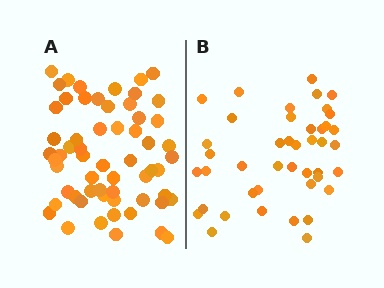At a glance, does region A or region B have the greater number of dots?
Region A (the left region) has more dots.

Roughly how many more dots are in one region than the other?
Region A has approximately 15 more dots than region B.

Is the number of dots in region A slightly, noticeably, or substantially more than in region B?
Region A has noticeably more, but not dramatically so. The ratio is roughly 1.4 to 1.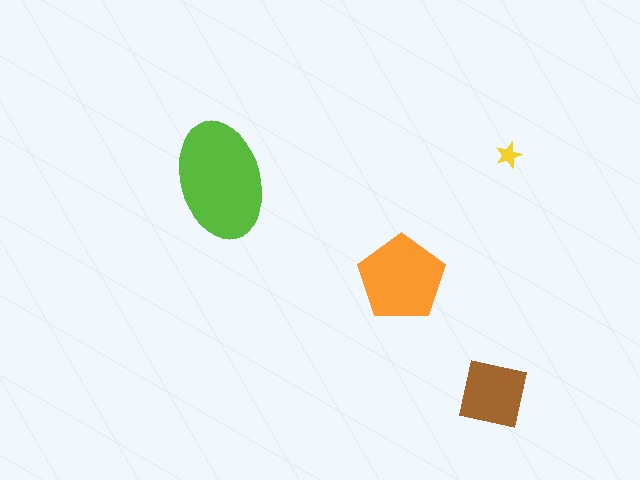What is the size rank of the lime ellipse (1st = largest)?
1st.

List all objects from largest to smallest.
The lime ellipse, the orange pentagon, the brown square, the yellow star.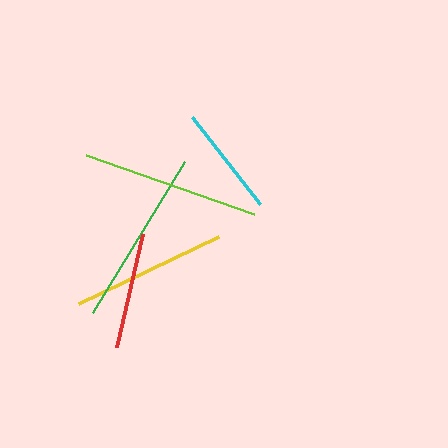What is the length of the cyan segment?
The cyan segment is approximately 111 pixels long.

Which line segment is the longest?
The lime line is the longest at approximately 178 pixels.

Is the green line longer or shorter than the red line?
The green line is longer than the red line.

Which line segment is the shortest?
The cyan line is the shortest at approximately 111 pixels.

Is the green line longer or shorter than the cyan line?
The green line is longer than the cyan line.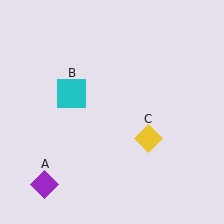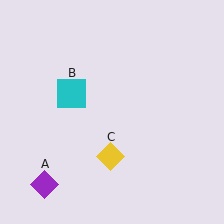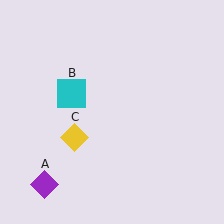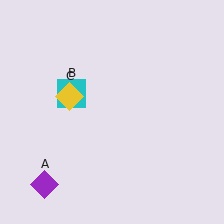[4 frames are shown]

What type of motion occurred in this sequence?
The yellow diamond (object C) rotated clockwise around the center of the scene.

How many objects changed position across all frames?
1 object changed position: yellow diamond (object C).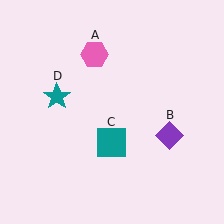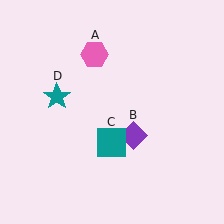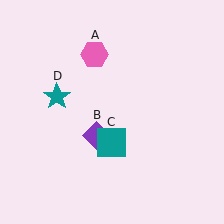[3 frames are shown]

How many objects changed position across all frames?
1 object changed position: purple diamond (object B).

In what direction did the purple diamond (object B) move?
The purple diamond (object B) moved left.